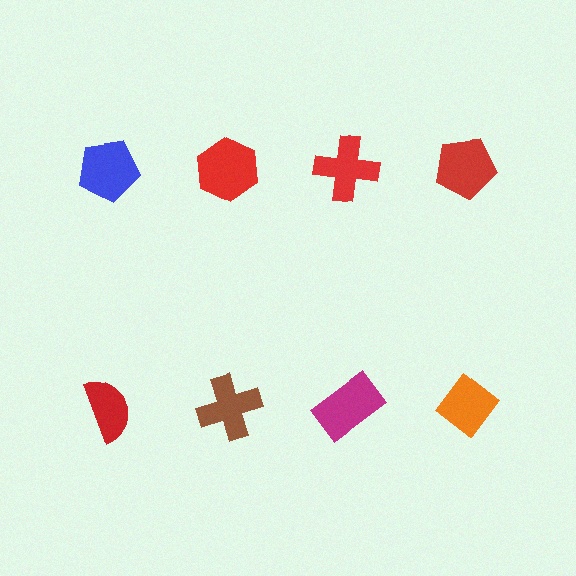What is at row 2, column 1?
A red semicircle.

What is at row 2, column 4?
An orange diamond.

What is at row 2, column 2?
A brown cross.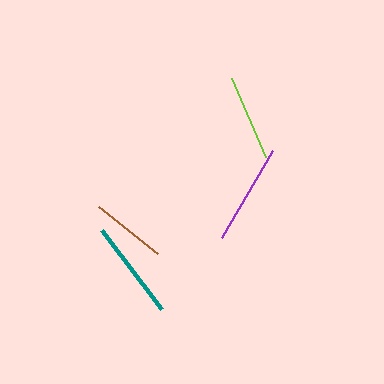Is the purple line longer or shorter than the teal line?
The purple line is longer than the teal line.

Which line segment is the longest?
The purple line is the longest at approximately 101 pixels.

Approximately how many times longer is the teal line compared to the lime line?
The teal line is approximately 1.2 times the length of the lime line.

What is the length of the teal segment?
The teal segment is approximately 99 pixels long.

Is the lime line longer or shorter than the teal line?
The teal line is longer than the lime line.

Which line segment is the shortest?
The brown line is the shortest at approximately 75 pixels.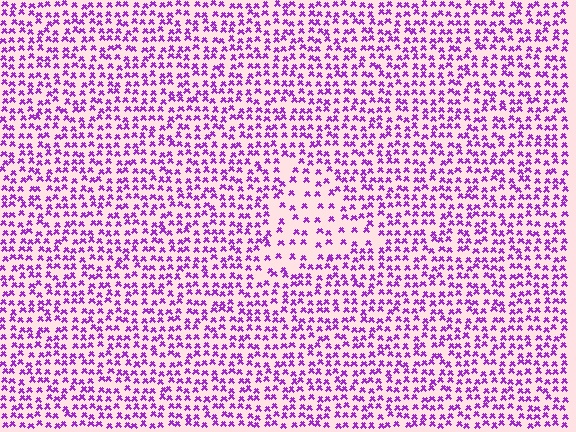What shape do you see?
I see a triangle.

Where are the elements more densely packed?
The elements are more densely packed outside the triangle boundary.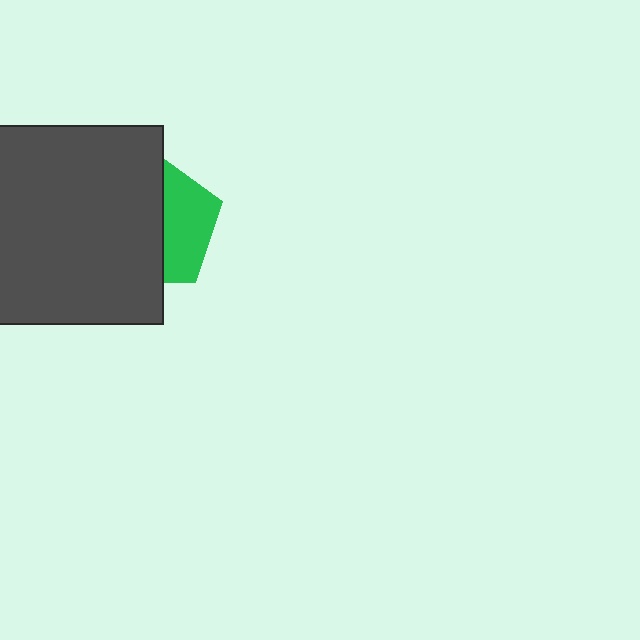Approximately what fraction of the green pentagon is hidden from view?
Roughly 61% of the green pentagon is hidden behind the dark gray square.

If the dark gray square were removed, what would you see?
You would see the complete green pentagon.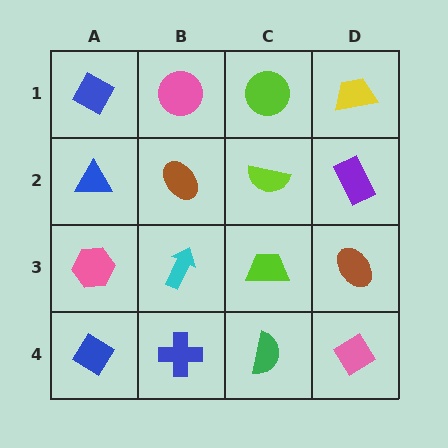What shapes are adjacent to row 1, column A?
A blue triangle (row 2, column A), a pink circle (row 1, column B).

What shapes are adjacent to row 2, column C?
A lime circle (row 1, column C), a lime trapezoid (row 3, column C), a brown ellipse (row 2, column B), a purple rectangle (row 2, column D).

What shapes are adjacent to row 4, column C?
A lime trapezoid (row 3, column C), a blue cross (row 4, column B), a pink diamond (row 4, column D).